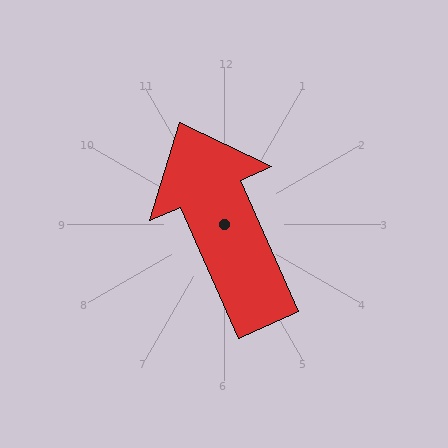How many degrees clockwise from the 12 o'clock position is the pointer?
Approximately 336 degrees.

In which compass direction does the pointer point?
Northwest.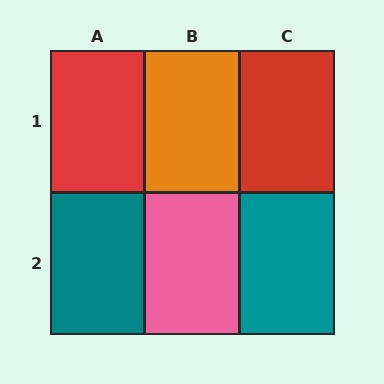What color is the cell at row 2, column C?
Teal.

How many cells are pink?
1 cell is pink.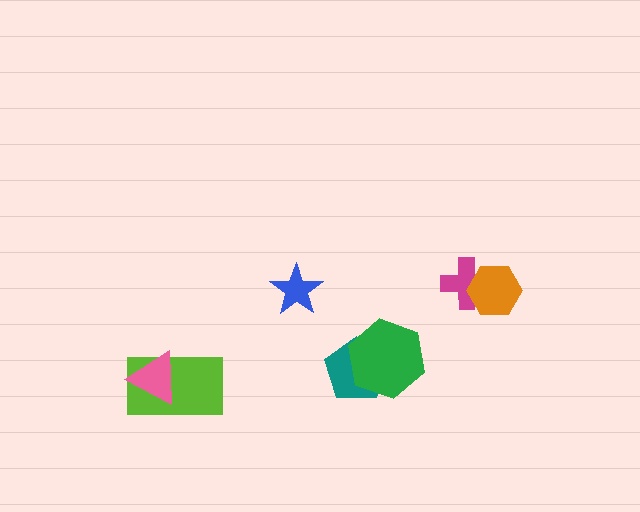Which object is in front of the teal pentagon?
The green hexagon is in front of the teal pentagon.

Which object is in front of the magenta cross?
The orange hexagon is in front of the magenta cross.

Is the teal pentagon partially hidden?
Yes, it is partially covered by another shape.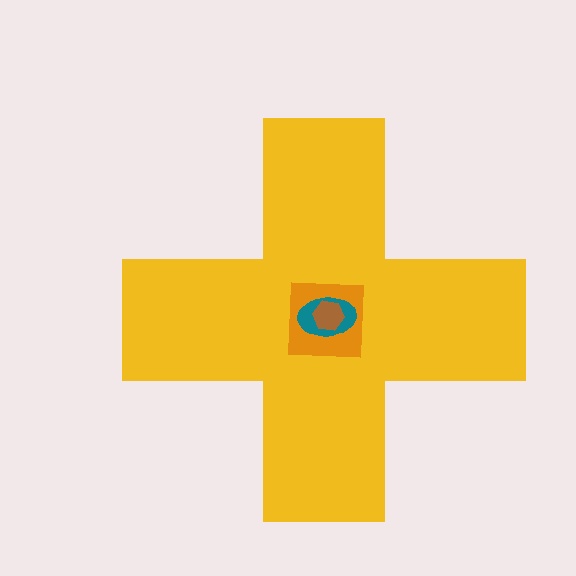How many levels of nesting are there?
4.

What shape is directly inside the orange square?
The teal ellipse.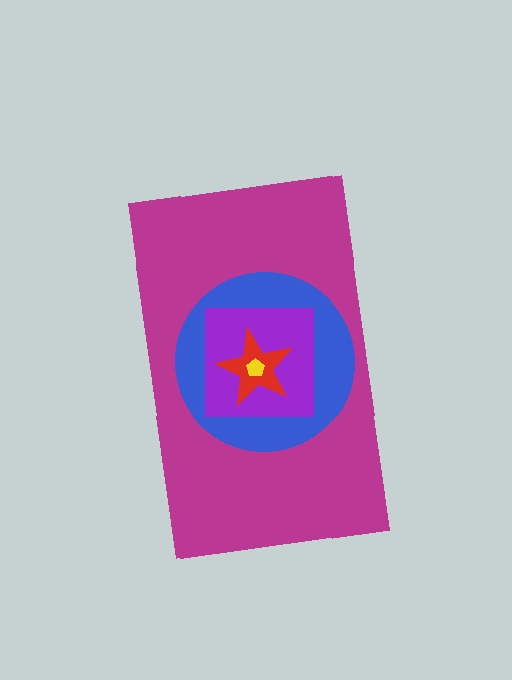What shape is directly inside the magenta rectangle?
The blue circle.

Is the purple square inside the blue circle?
Yes.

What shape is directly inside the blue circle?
The purple square.